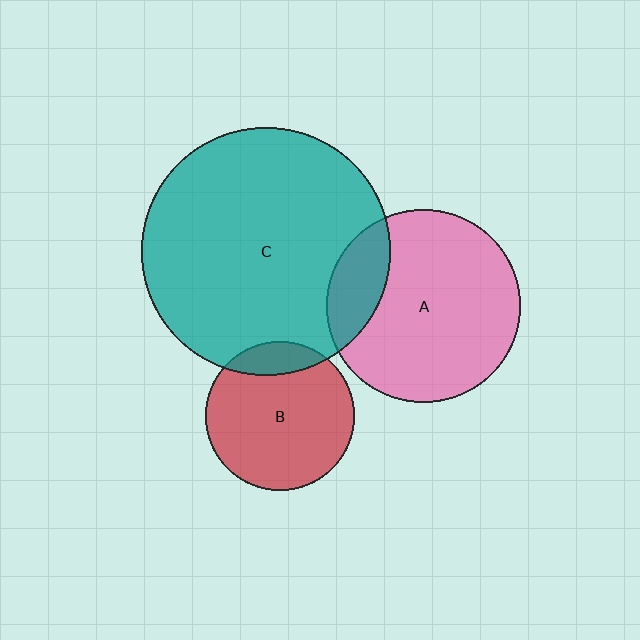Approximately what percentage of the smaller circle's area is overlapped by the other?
Approximately 15%.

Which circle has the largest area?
Circle C (teal).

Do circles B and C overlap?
Yes.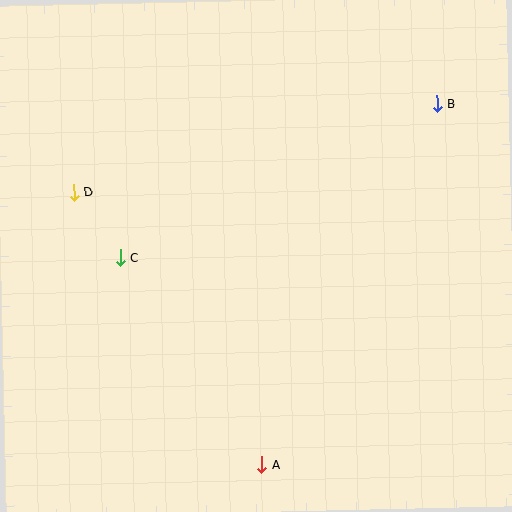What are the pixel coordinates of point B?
Point B is at (437, 104).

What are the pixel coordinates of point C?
Point C is at (120, 258).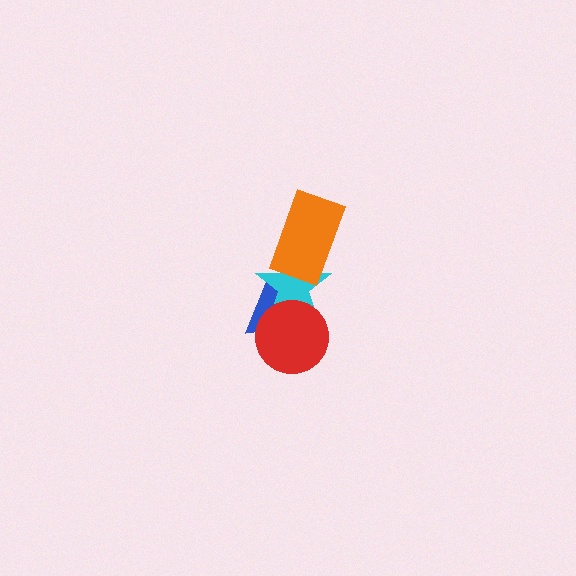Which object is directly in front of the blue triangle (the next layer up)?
The cyan star is directly in front of the blue triangle.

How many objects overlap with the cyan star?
3 objects overlap with the cyan star.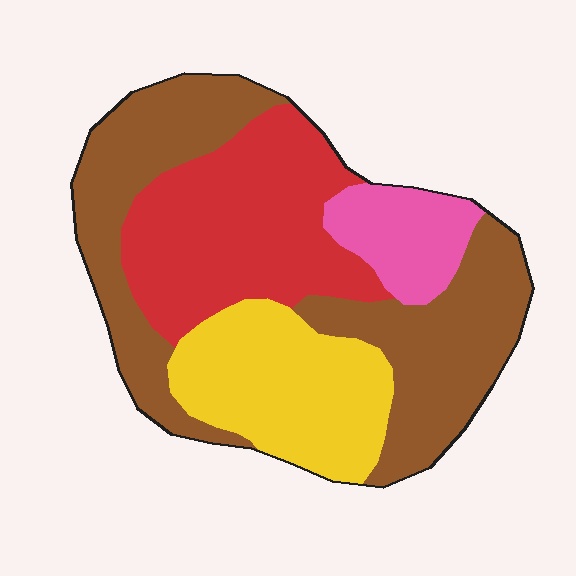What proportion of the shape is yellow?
Yellow takes up about one fifth (1/5) of the shape.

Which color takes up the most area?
Brown, at roughly 40%.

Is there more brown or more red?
Brown.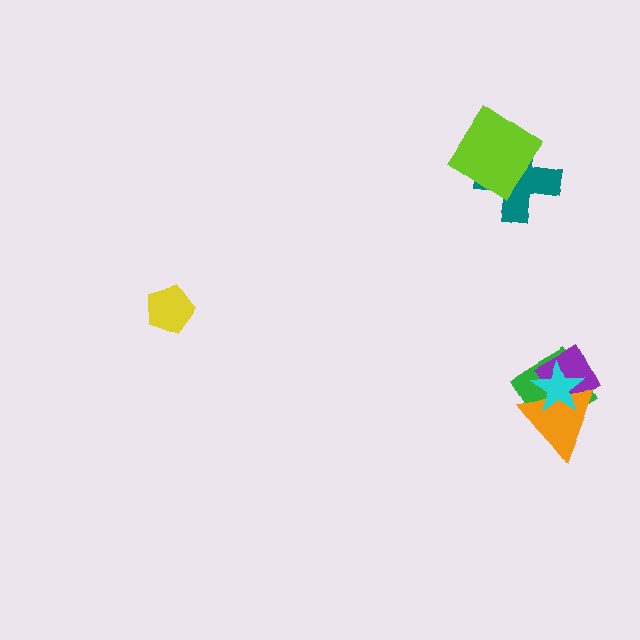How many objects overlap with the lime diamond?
1 object overlaps with the lime diamond.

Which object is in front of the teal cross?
The lime diamond is in front of the teal cross.